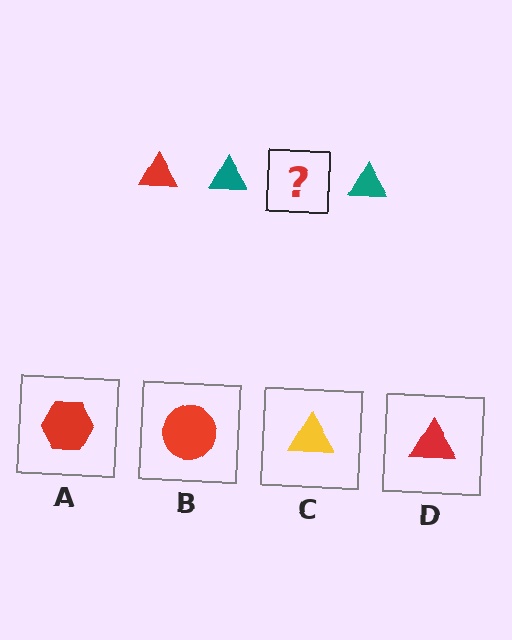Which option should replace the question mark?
Option D.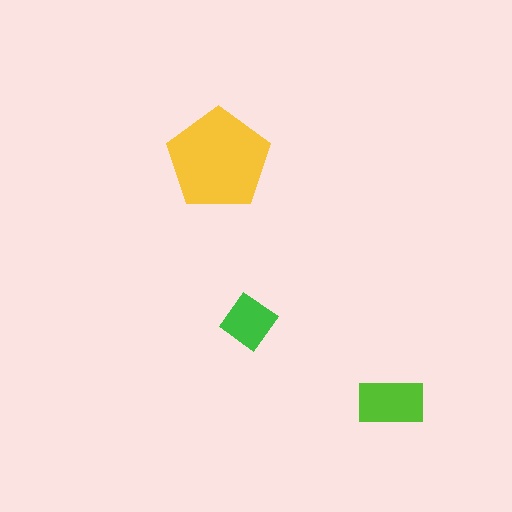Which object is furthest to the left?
The yellow pentagon is leftmost.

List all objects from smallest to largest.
The green diamond, the lime rectangle, the yellow pentagon.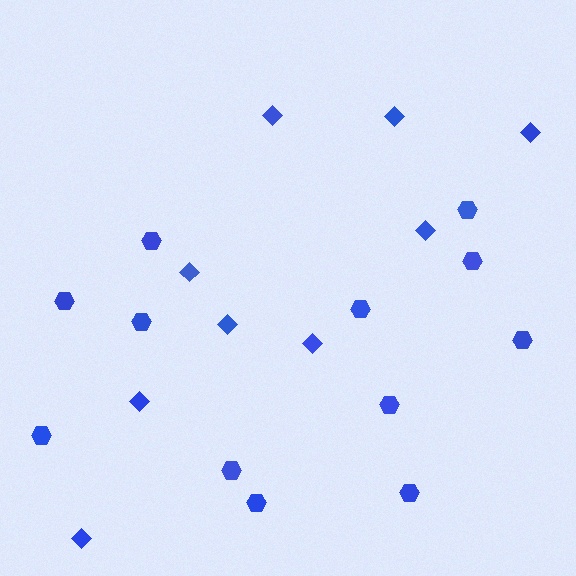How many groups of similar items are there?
There are 2 groups: one group of hexagons (12) and one group of diamonds (9).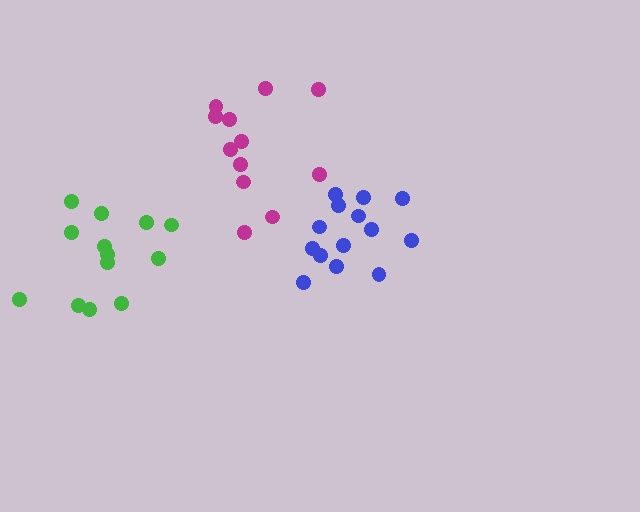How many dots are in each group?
Group 1: 12 dots, Group 2: 14 dots, Group 3: 13 dots (39 total).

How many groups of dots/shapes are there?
There are 3 groups.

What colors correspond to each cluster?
The clusters are colored: magenta, blue, green.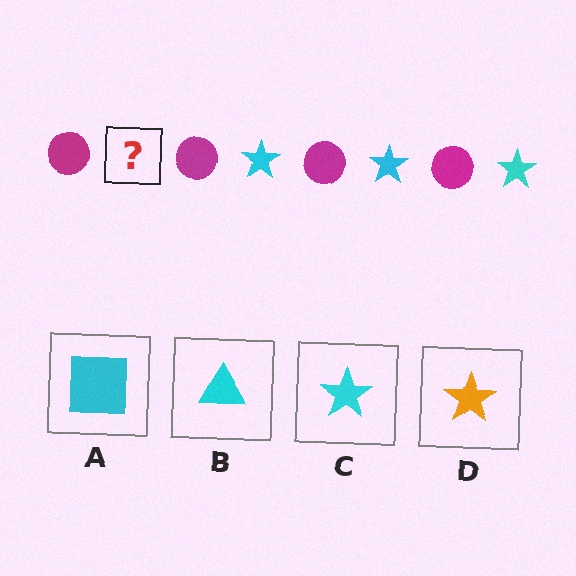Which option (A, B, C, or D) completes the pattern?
C.